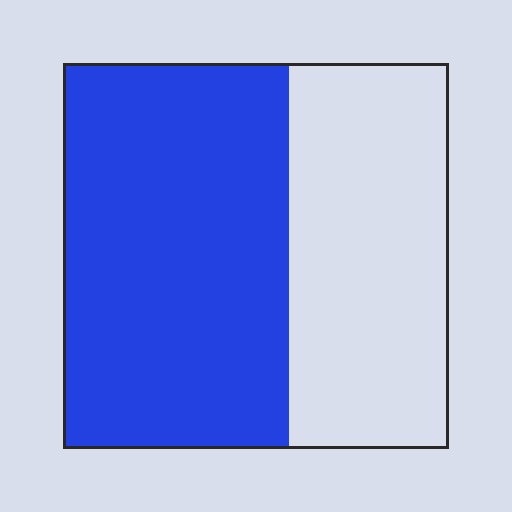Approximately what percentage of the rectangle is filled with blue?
Approximately 60%.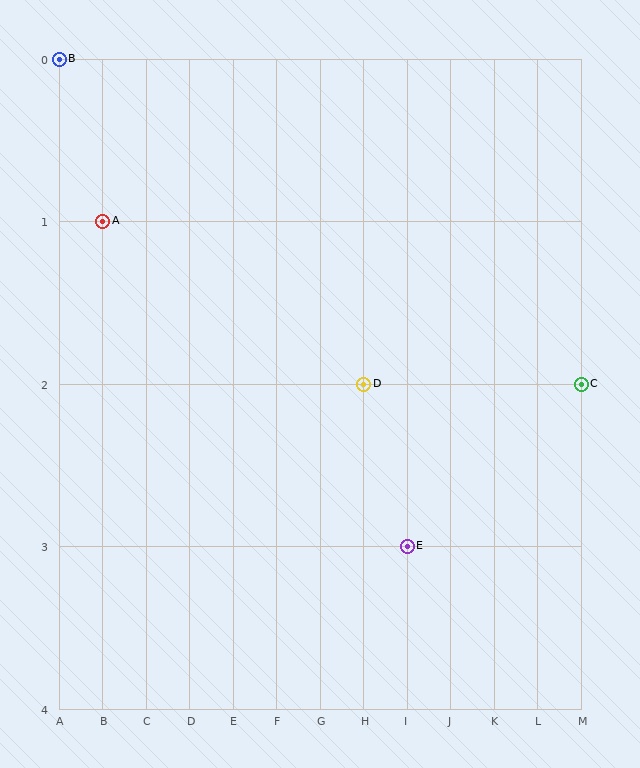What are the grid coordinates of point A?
Point A is at grid coordinates (B, 1).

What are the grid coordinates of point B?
Point B is at grid coordinates (A, 0).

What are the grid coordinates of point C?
Point C is at grid coordinates (M, 2).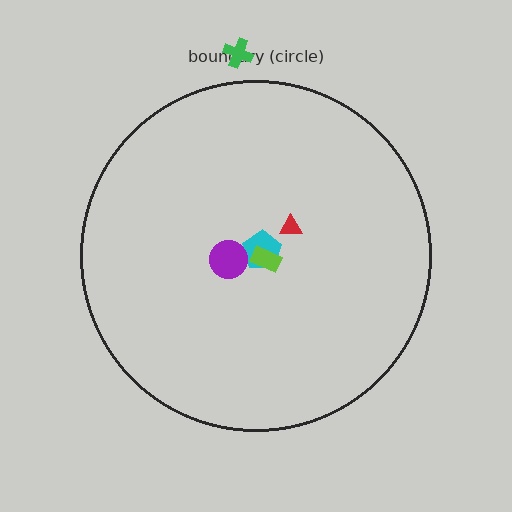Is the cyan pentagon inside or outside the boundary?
Inside.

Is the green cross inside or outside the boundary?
Outside.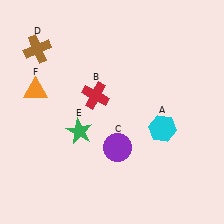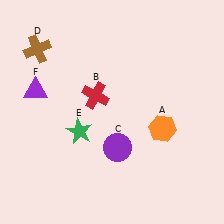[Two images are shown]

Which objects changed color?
A changed from cyan to orange. F changed from orange to purple.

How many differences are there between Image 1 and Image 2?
There are 2 differences between the two images.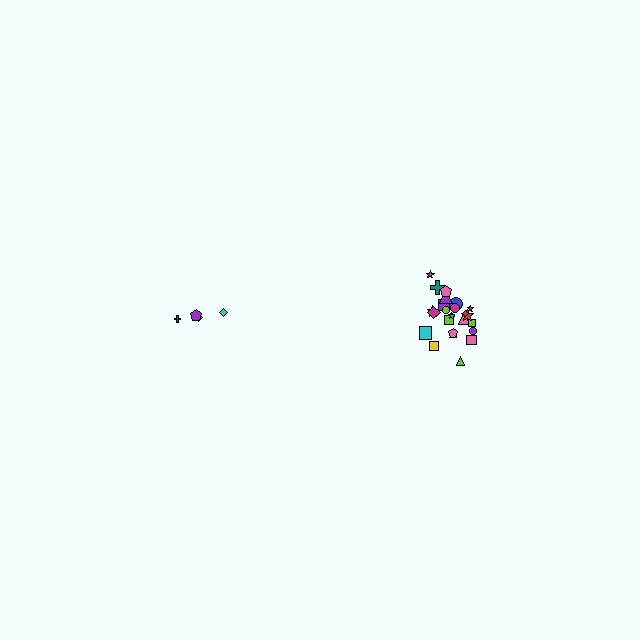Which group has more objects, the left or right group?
The right group.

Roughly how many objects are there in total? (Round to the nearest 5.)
Roughly 30 objects in total.